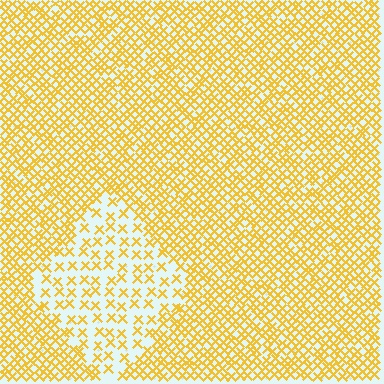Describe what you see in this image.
The image contains small yellow elements arranged at two different densities. A diamond-shaped region is visible where the elements are less densely packed than the surrounding area.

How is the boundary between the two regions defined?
The boundary is defined by a change in element density (approximately 2.4x ratio). All elements are the same color, size, and shape.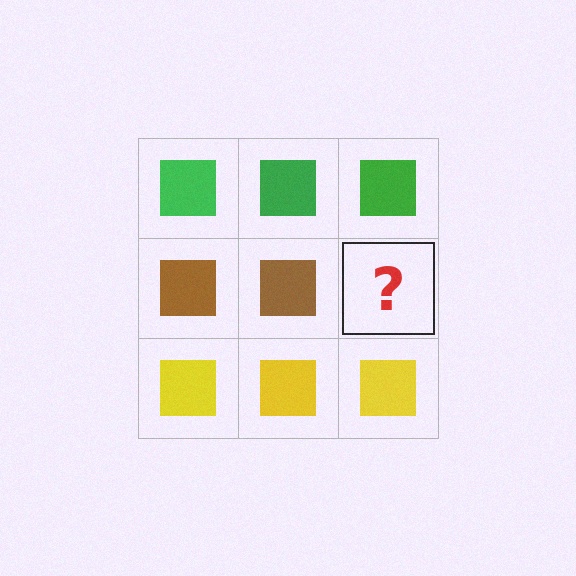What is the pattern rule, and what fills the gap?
The rule is that each row has a consistent color. The gap should be filled with a brown square.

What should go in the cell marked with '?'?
The missing cell should contain a brown square.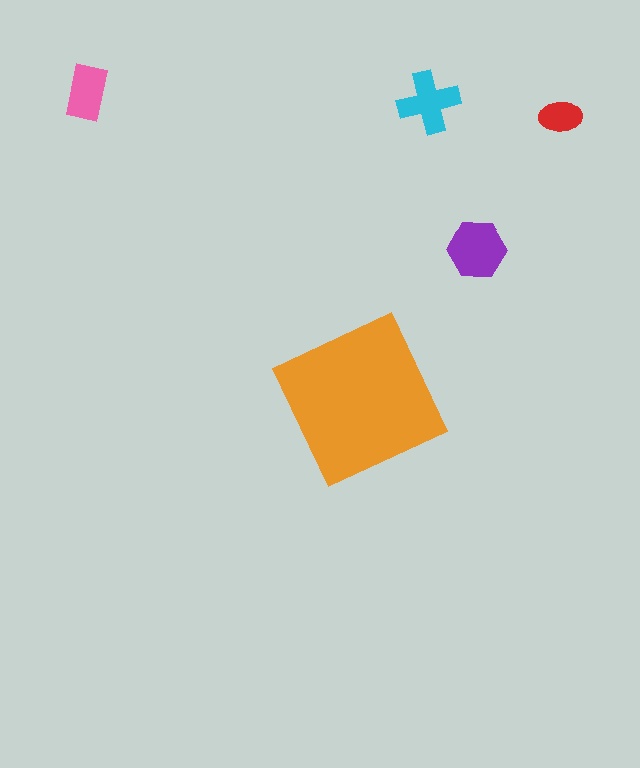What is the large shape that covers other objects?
An orange diamond.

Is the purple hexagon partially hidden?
No, the purple hexagon is fully visible.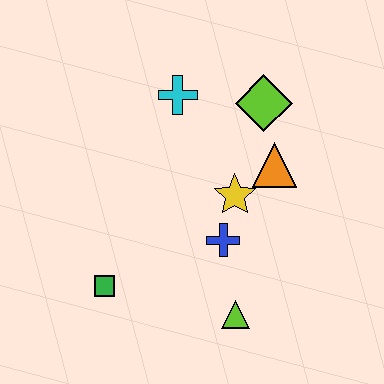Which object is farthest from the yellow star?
The green square is farthest from the yellow star.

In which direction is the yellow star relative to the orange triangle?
The yellow star is to the left of the orange triangle.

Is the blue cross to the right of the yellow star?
No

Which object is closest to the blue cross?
The yellow star is closest to the blue cross.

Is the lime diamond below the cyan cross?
Yes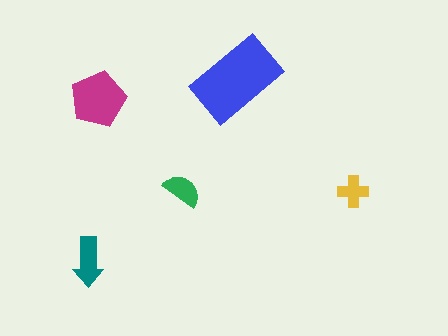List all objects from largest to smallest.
The blue rectangle, the magenta pentagon, the teal arrow, the green semicircle, the yellow cross.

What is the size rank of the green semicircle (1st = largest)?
4th.